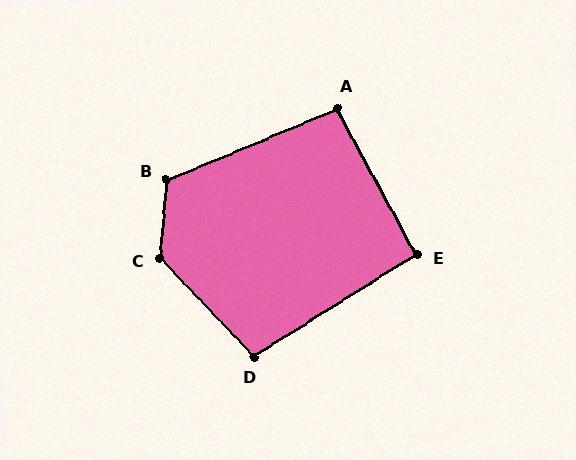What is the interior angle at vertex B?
Approximately 118 degrees (obtuse).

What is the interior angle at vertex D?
Approximately 101 degrees (obtuse).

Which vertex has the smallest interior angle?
E, at approximately 94 degrees.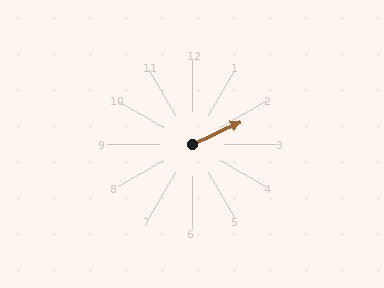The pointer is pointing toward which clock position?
Roughly 2 o'clock.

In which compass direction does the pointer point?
Northeast.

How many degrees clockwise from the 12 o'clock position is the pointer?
Approximately 65 degrees.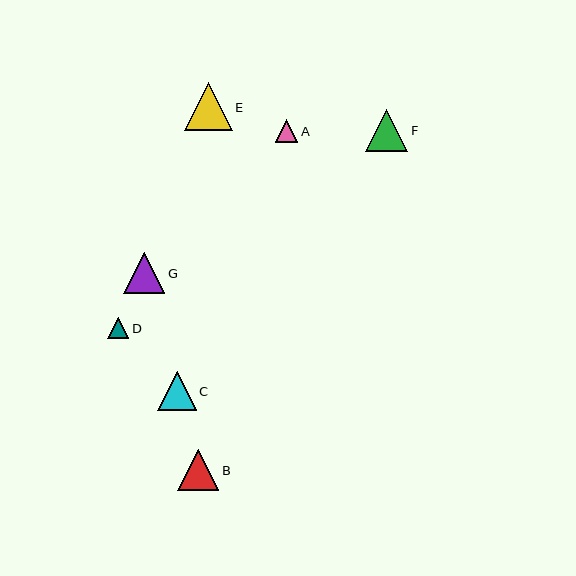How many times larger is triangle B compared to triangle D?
Triangle B is approximately 1.9 times the size of triangle D.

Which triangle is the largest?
Triangle E is the largest with a size of approximately 48 pixels.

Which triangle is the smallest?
Triangle D is the smallest with a size of approximately 21 pixels.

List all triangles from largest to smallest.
From largest to smallest: E, F, B, G, C, A, D.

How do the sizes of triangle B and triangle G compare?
Triangle B and triangle G are approximately the same size.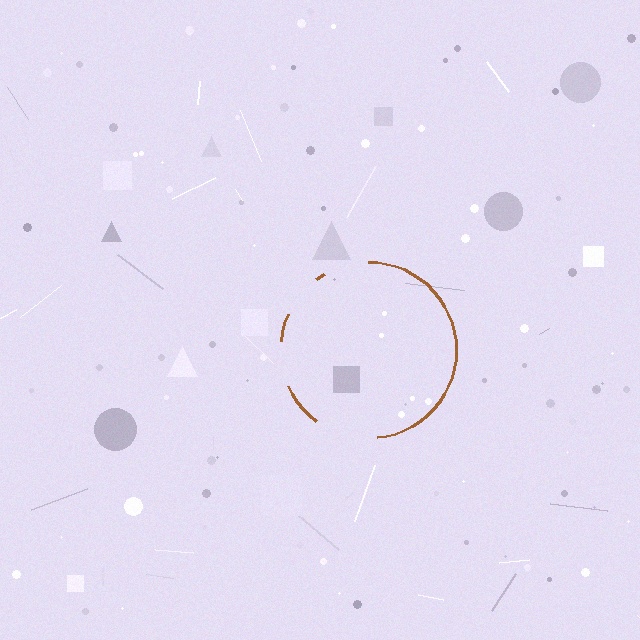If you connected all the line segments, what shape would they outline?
They would outline a circle.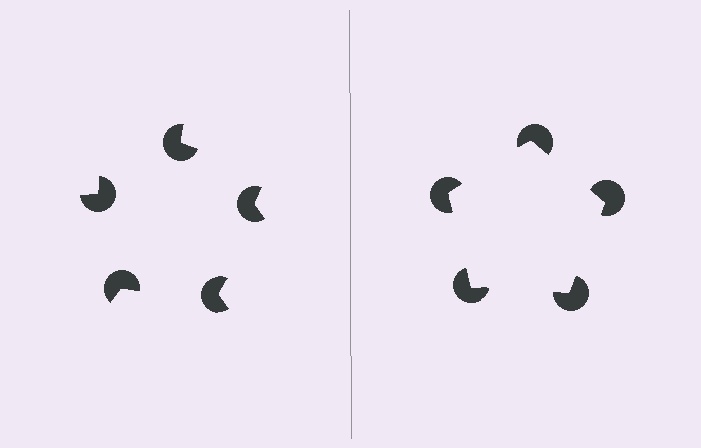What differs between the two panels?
The pac-man discs are positioned identically on both sides; only the wedge orientations differ. On the right they align to a pentagon; on the left they are misaligned.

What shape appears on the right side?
An illusory pentagon.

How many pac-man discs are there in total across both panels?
10 — 5 on each side.